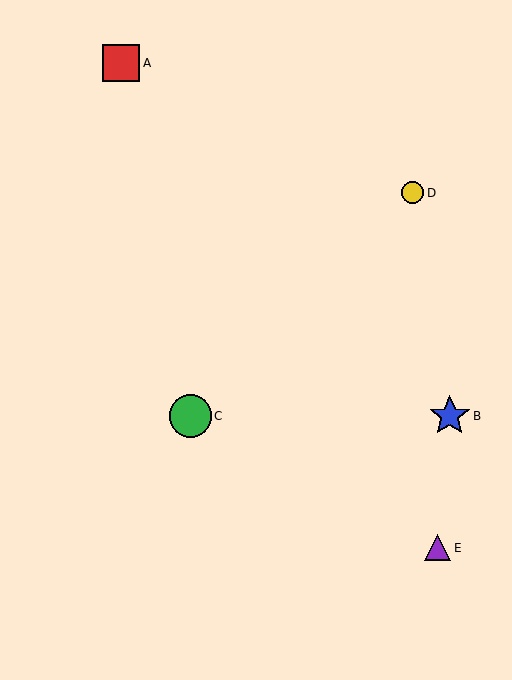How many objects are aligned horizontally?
2 objects (B, C) are aligned horizontally.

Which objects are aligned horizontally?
Objects B, C are aligned horizontally.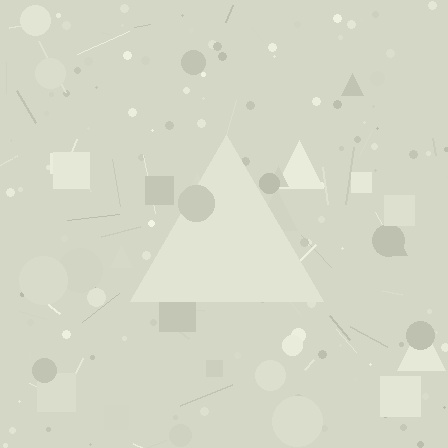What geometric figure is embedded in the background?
A triangle is embedded in the background.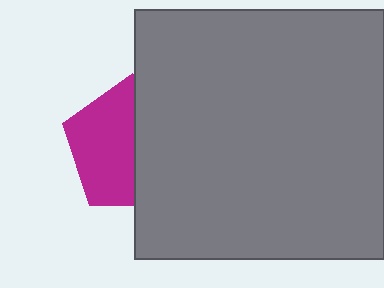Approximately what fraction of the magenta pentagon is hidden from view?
Roughly 49% of the magenta pentagon is hidden behind the gray square.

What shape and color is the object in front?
The object in front is a gray square.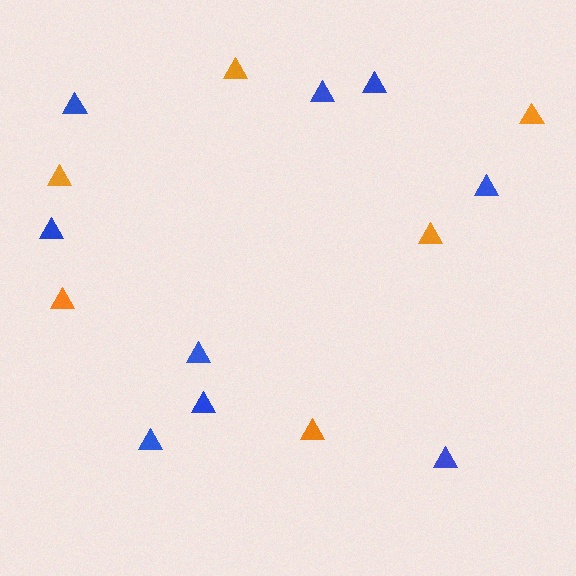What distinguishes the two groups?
There are 2 groups: one group of blue triangles (9) and one group of orange triangles (6).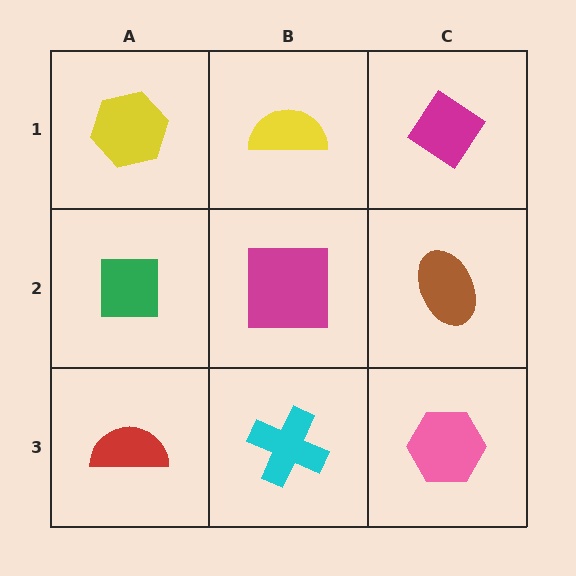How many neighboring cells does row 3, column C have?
2.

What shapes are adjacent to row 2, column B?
A yellow semicircle (row 1, column B), a cyan cross (row 3, column B), a green square (row 2, column A), a brown ellipse (row 2, column C).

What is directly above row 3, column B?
A magenta square.